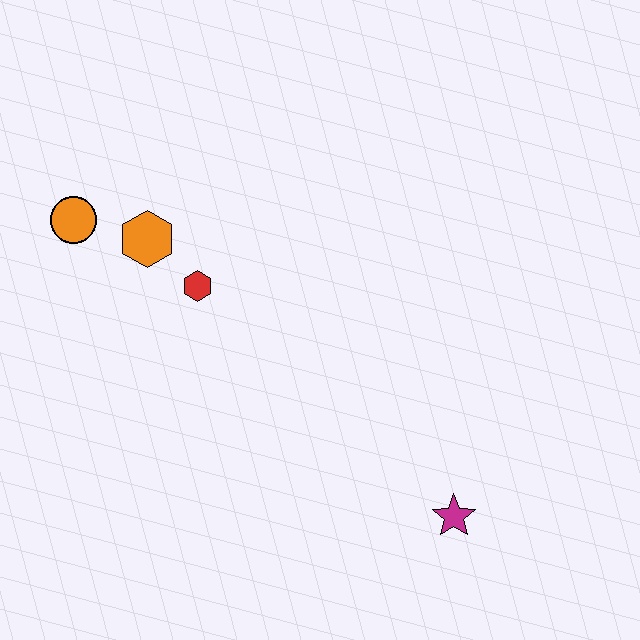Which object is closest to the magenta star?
The red hexagon is closest to the magenta star.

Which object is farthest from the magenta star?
The orange circle is farthest from the magenta star.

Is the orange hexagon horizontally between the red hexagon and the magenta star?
No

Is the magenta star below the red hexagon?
Yes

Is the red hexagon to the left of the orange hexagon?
No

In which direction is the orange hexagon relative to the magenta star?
The orange hexagon is to the left of the magenta star.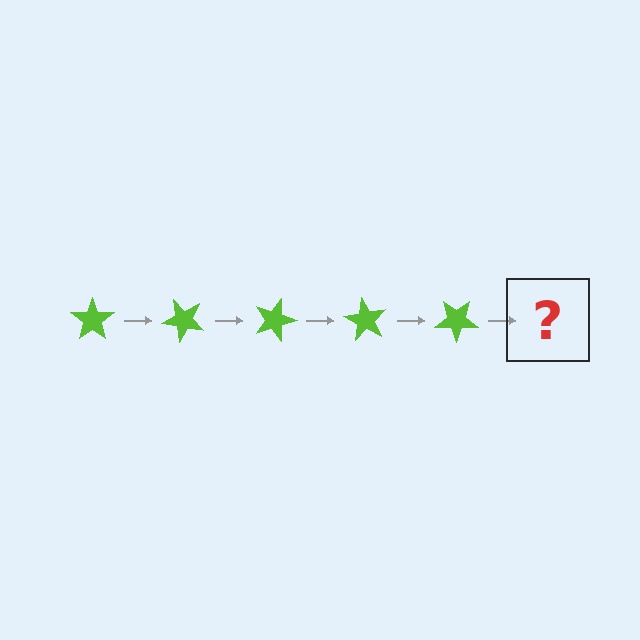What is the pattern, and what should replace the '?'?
The pattern is that the star rotates 45 degrees each step. The '?' should be a lime star rotated 225 degrees.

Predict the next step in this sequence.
The next step is a lime star rotated 225 degrees.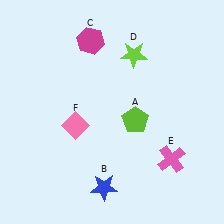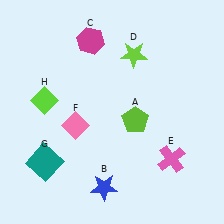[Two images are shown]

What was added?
A teal square (G), a lime diamond (H) were added in Image 2.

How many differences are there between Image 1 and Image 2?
There are 2 differences between the two images.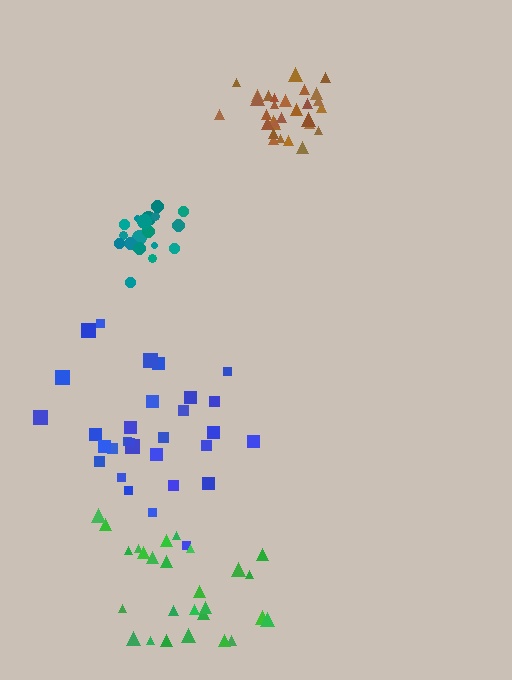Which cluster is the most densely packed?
Brown.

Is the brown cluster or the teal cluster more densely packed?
Brown.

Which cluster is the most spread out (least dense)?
Blue.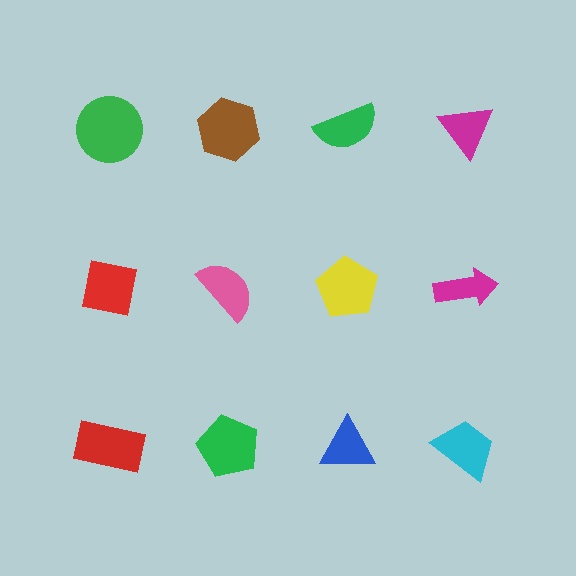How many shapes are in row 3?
4 shapes.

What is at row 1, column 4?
A magenta triangle.